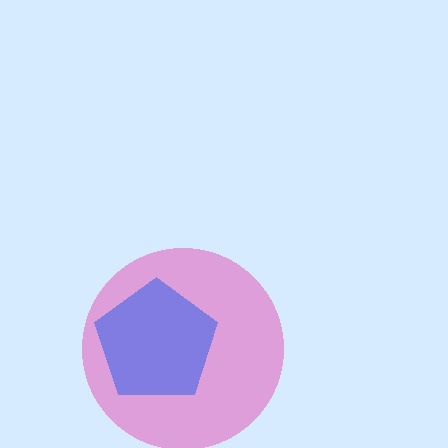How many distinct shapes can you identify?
There are 2 distinct shapes: a pink circle, a blue pentagon.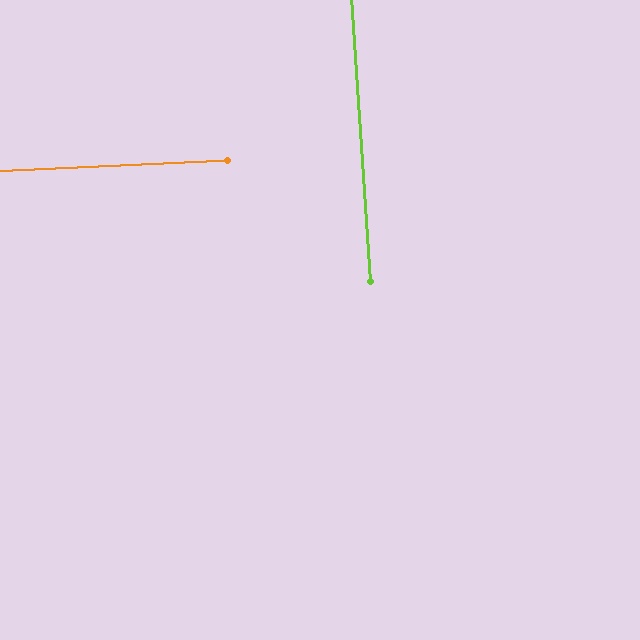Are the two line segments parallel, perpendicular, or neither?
Perpendicular — they meet at approximately 89°.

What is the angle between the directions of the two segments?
Approximately 89 degrees.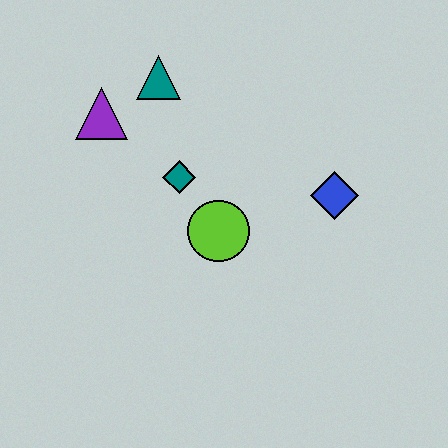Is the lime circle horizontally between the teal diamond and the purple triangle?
No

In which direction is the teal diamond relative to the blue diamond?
The teal diamond is to the left of the blue diamond.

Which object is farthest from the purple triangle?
The blue diamond is farthest from the purple triangle.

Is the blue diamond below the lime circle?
No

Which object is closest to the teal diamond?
The lime circle is closest to the teal diamond.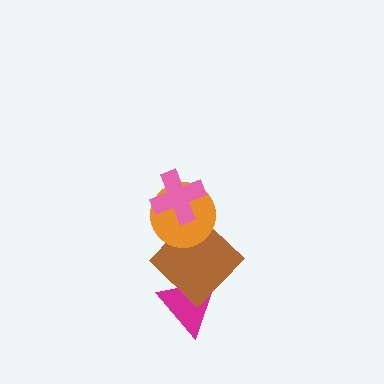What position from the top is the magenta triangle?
The magenta triangle is 4th from the top.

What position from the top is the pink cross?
The pink cross is 1st from the top.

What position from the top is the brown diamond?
The brown diamond is 3rd from the top.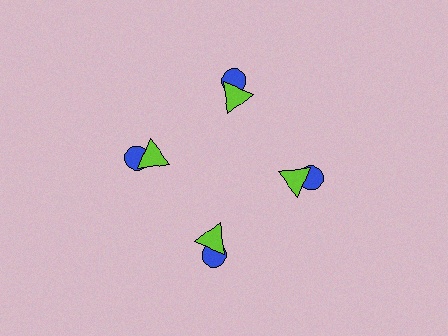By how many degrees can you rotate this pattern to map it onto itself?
The pattern maps onto itself every 90 degrees of rotation.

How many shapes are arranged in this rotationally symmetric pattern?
There are 8 shapes, arranged in 4 groups of 2.